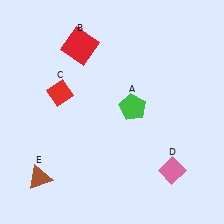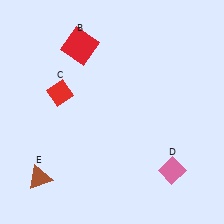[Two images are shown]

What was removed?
The green pentagon (A) was removed in Image 2.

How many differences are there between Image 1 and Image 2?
There is 1 difference between the two images.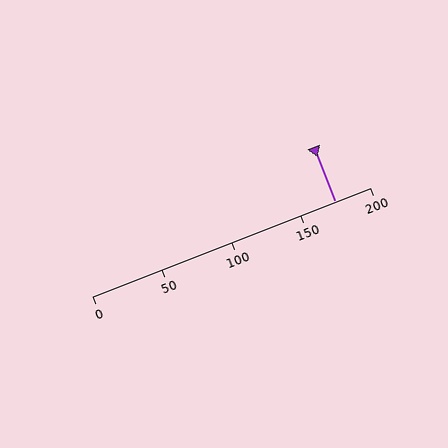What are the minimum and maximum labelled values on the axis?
The axis runs from 0 to 200.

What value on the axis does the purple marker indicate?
The marker indicates approximately 175.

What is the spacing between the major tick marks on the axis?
The major ticks are spaced 50 apart.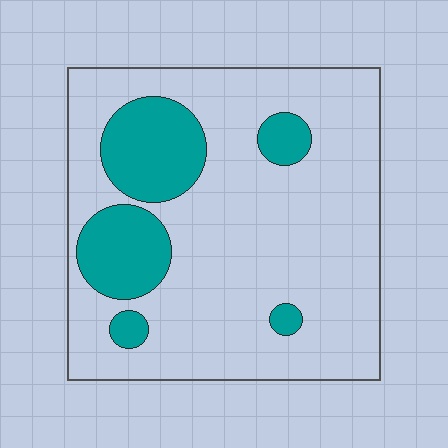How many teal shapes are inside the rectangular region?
5.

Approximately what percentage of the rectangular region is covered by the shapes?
Approximately 20%.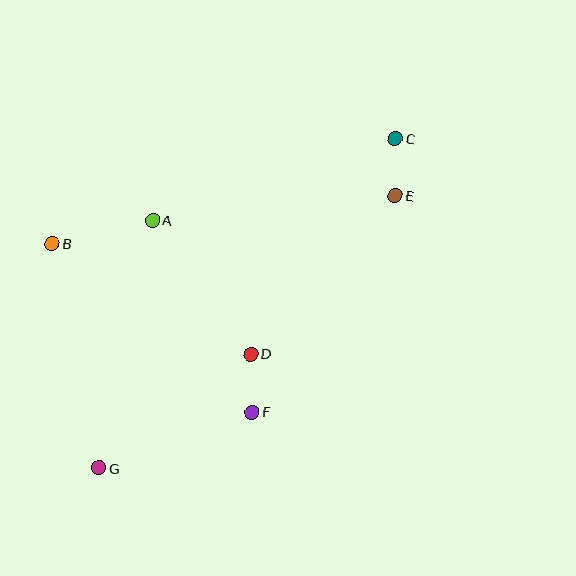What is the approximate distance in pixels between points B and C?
The distance between B and C is approximately 359 pixels.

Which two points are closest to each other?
Points C and E are closest to each other.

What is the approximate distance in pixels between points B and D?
The distance between B and D is approximately 227 pixels.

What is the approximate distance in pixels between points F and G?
The distance between F and G is approximately 163 pixels.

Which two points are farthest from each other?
Points C and G are farthest from each other.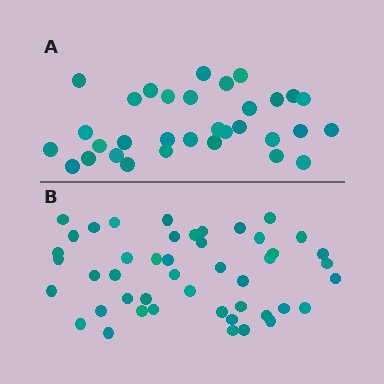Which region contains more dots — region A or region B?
Region B (the bottom region) has more dots.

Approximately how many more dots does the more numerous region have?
Region B has approximately 15 more dots than region A.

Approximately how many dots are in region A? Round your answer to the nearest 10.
About 30 dots. (The exact count is 32, which rounds to 30.)